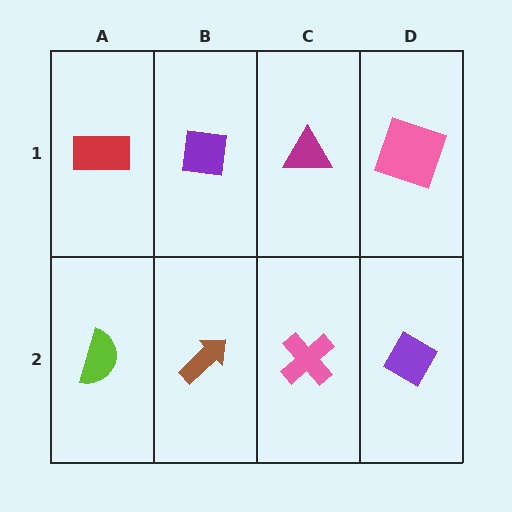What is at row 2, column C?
A pink cross.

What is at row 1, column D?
A pink square.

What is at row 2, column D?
A purple diamond.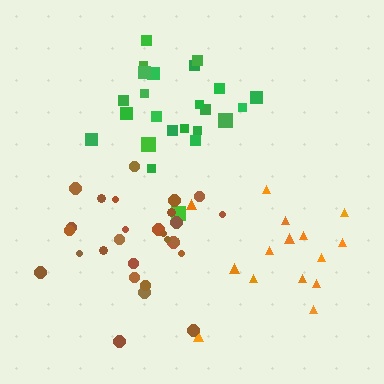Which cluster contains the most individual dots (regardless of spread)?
Brown (28).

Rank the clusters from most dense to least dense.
brown, green, orange.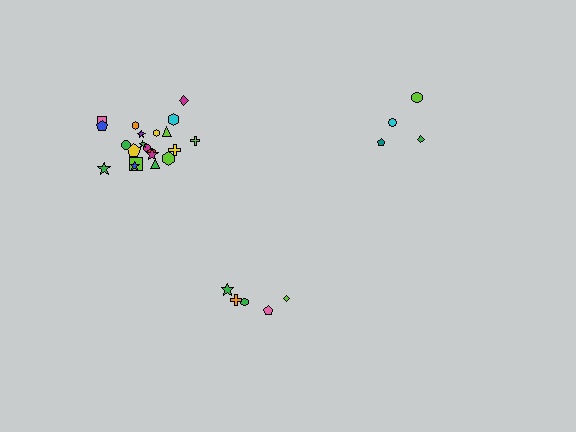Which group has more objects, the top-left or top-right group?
The top-left group.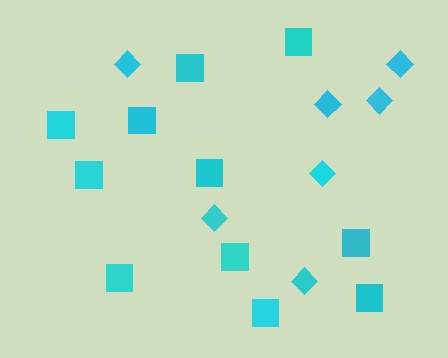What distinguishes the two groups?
There are 2 groups: one group of diamonds (7) and one group of squares (11).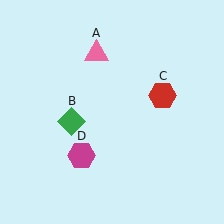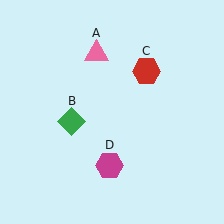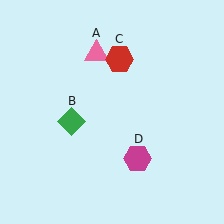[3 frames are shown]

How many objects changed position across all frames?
2 objects changed position: red hexagon (object C), magenta hexagon (object D).